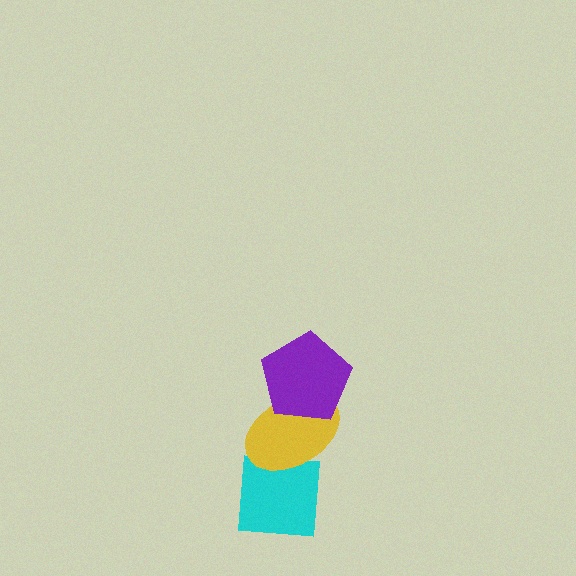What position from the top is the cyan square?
The cyan square is 3rd from the top.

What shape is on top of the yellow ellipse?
The purple pentagon is on top of the yellow ellipse.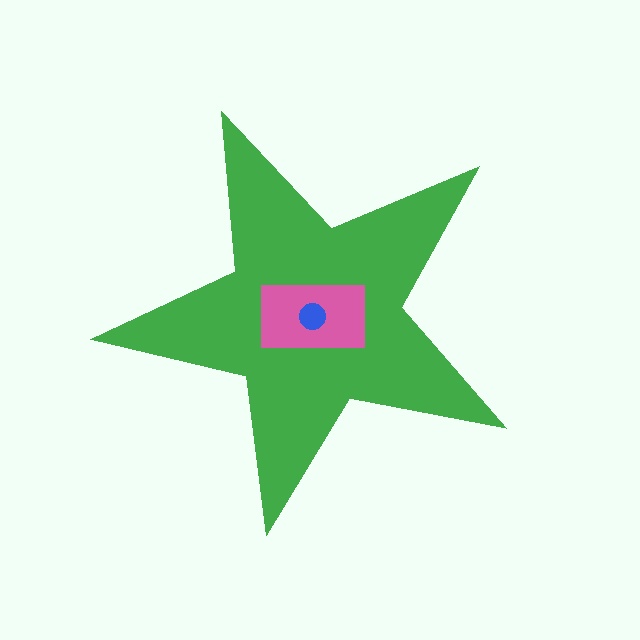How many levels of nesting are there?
3.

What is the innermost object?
The blue circle.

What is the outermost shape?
The green star.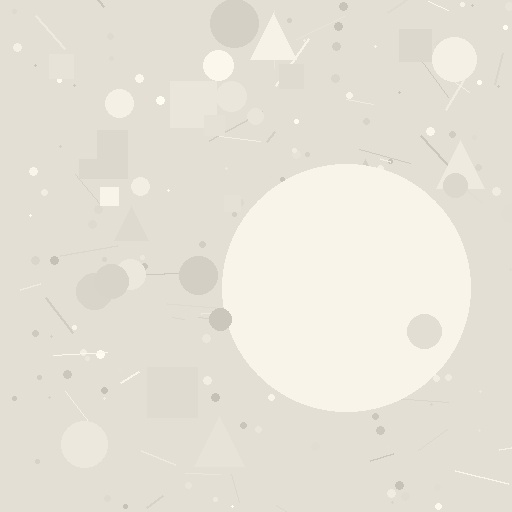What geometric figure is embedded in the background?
A circle is embedded in the background.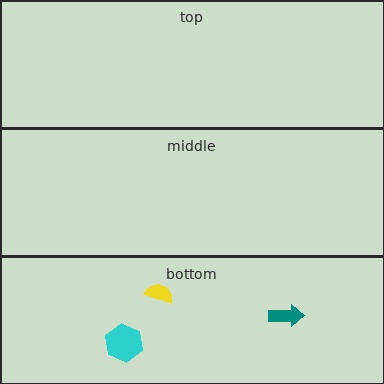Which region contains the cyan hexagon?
The bottom region.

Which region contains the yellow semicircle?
The bottom region.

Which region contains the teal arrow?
The bottom region.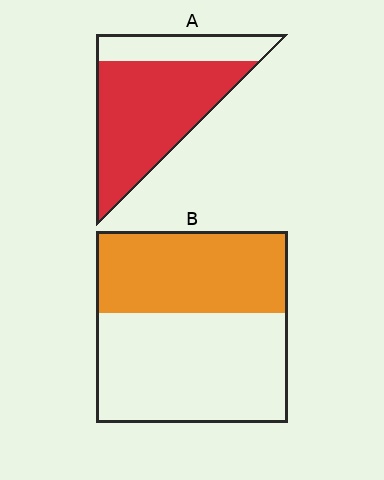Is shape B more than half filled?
No.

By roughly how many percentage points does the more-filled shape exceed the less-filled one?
By roughly 30 percentage points (A over B).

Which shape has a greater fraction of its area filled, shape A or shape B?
Shape A.